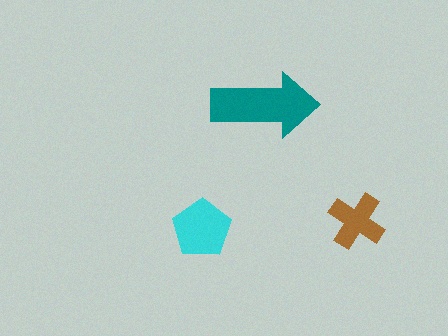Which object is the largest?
The teal arrow.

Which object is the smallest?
The brown cross.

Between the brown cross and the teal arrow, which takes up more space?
The teal arrow.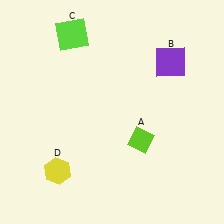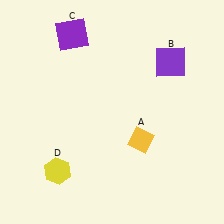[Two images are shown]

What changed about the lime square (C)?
In Image 1, C is lime. In Image 2, it changed to purple.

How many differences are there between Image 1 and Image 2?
There are 2 differences between the two images.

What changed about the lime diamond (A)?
In Image 1, A is lime. In Image 2, it changed to yellow.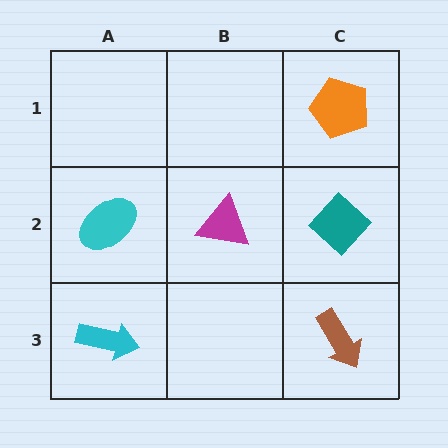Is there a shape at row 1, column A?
No, that cell is empty.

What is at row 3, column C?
A brown arrow.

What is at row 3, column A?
A cyan arrow.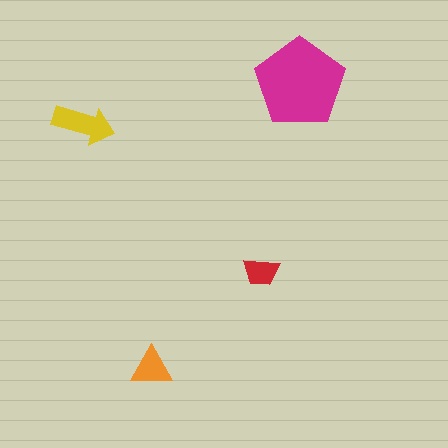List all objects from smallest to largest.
The red trapezoid, the orange triangle, the yellow arrow, the magenta pentagon.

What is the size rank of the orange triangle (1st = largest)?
3rd.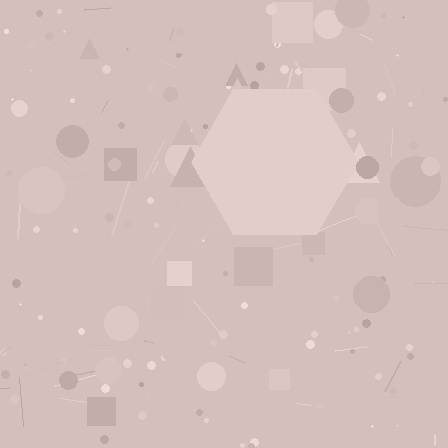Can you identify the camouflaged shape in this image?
The camouflaged shape is a hexagon.